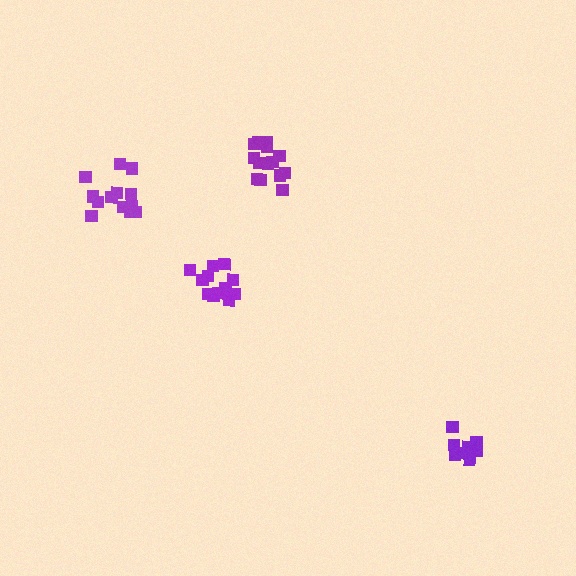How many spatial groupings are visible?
There are 4 spatial groupings.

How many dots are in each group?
Group 1: 8 dots, Group 2: 14 dots, Group 3: 13 dots, Group 4: 14 dots (49 total).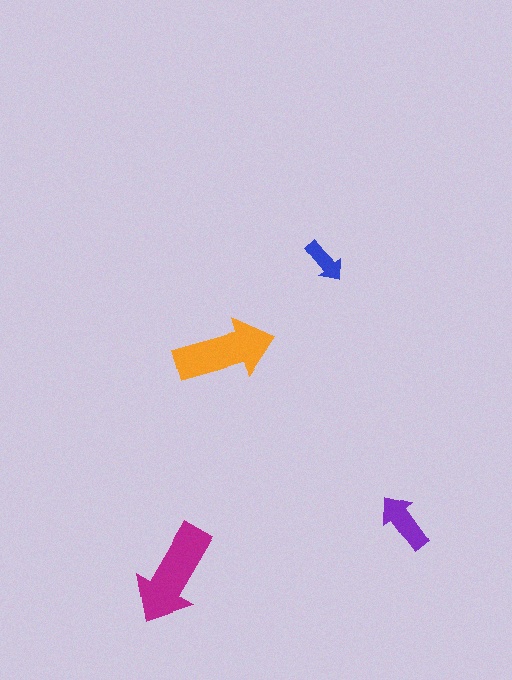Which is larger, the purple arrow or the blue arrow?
The purple one.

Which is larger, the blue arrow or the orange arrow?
The orange one.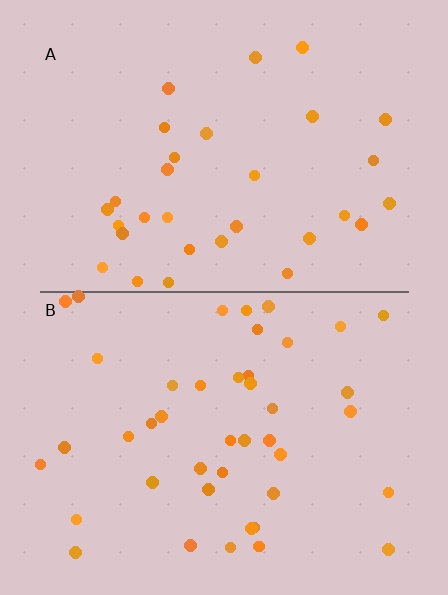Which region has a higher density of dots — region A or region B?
B (the bottom).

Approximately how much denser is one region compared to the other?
Approximately 1.4× — region B over region A.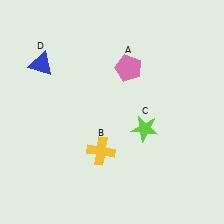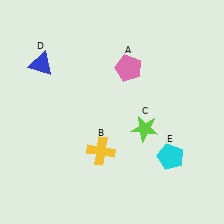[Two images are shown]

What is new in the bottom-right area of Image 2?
A cyan pentagon (E) was added in the bottom-right area of Image 2.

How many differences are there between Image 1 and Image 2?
There is 1 difference between the two images.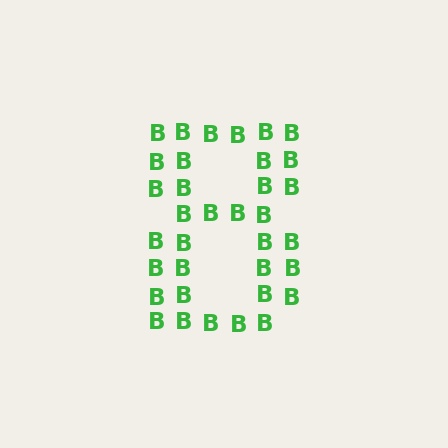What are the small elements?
The small elements are letter B's.